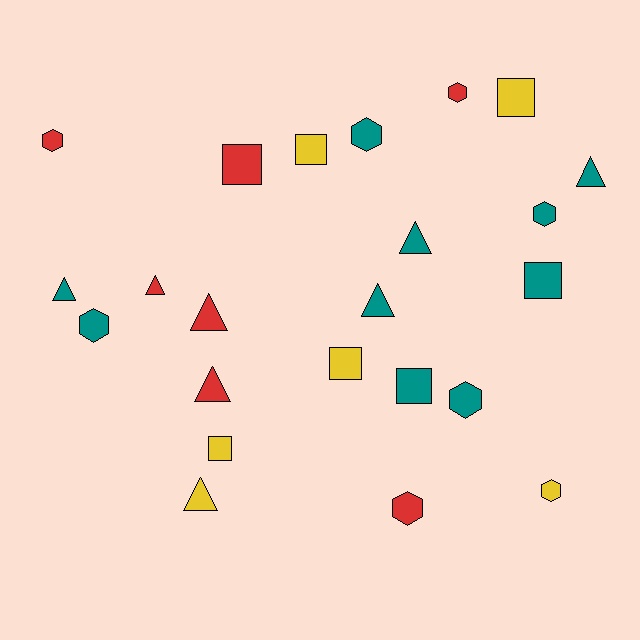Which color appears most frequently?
Teal, with 10 objects.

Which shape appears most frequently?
Triangle, with 8 objects.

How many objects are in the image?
There are 23 objects.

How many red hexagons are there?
There are 3 red hexagons.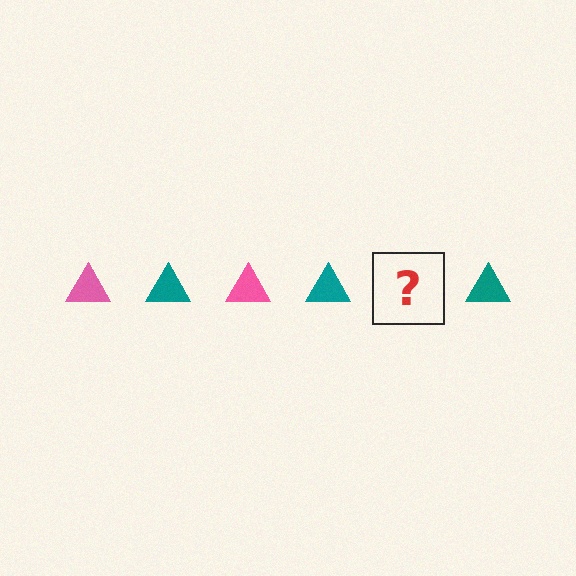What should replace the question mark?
The question mark should be replaced with a pink triangle.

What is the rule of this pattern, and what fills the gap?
The rule is that the pattern cycles through pink, teal triangles. The gap should be filled with a pink triangle.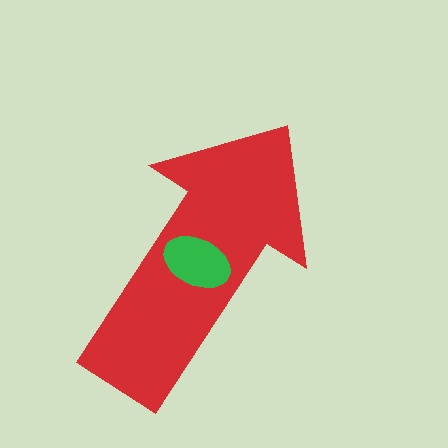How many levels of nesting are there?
2.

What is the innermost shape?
The green ellipse.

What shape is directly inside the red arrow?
The green ellipse.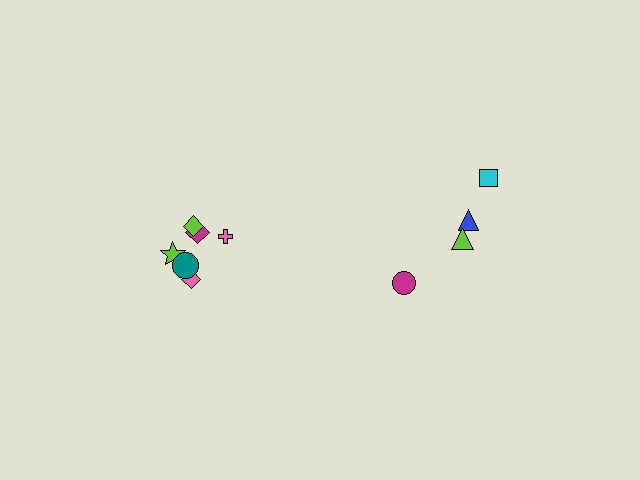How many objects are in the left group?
There are 6 objects.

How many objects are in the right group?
There are 4 objects.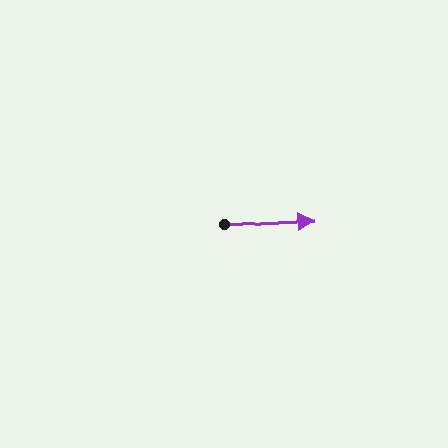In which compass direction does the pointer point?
East.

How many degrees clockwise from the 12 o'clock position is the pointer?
Approximately 87 degrees.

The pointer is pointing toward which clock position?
Roughly 3 o'clock.